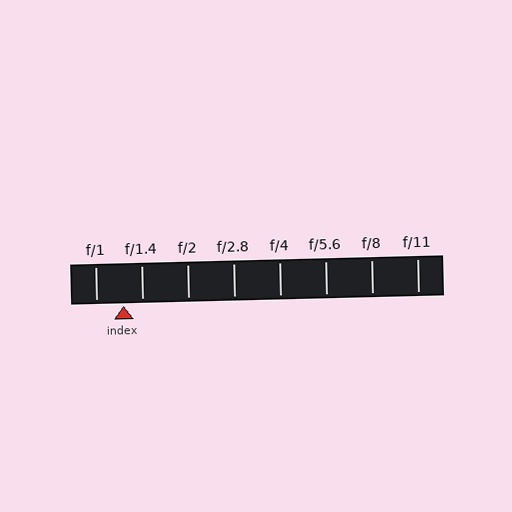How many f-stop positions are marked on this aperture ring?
There are 8 f-stop positions marked.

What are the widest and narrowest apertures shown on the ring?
The widest aperture shown is f/1 and the narrowest is f/11.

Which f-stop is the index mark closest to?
The index mark is closest to f/1.4.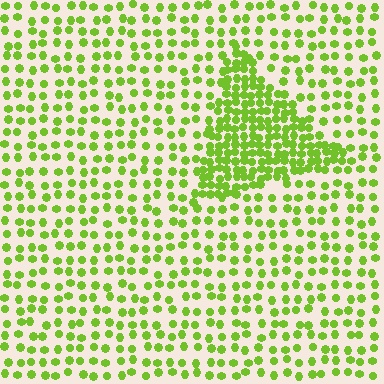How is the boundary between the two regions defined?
The boundary is defined by a change in element density (approximately 2.4x ratio). All elements are the same color, size, and shape.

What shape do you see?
I see a triangle.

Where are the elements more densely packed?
The elements are more densely packed inside the triangle boundary.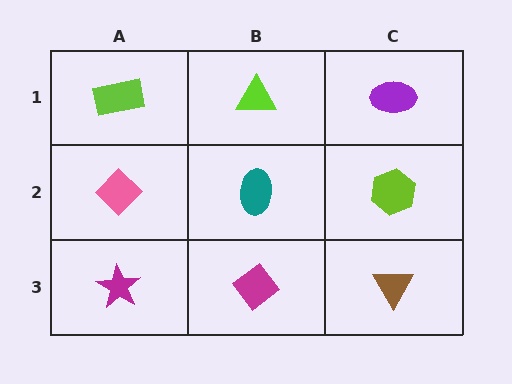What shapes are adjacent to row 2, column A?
A lime rectangle (row 1, column A), a magenta star (row 3, column A), a teal ellipse (row 2, column B).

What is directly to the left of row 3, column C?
A magenta diamond.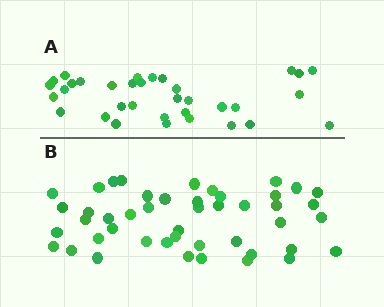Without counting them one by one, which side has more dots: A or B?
Region B (the bottom region) has more dots.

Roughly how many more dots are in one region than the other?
Region B has roughly 12 or so more dots than region A.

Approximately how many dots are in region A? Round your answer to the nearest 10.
About 30 dots. (The exact count is 34, which rounds to 30.)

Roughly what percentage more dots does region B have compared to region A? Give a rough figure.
About 35% more.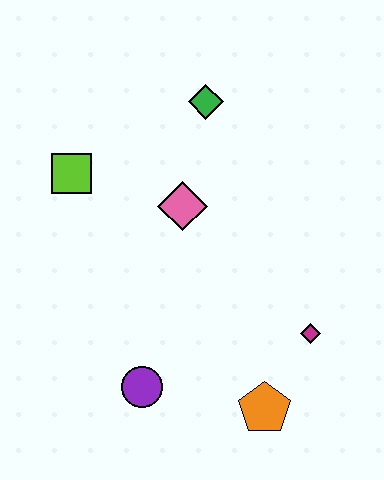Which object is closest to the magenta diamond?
The orange pentagon is closest to the magenta diamond.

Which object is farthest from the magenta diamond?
The lime square is farthest from the magenta diamond.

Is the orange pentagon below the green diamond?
Yes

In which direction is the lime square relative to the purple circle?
The lime square is above the purple circle.